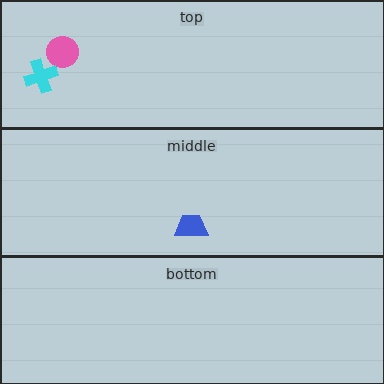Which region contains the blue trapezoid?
The middle region.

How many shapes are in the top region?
2.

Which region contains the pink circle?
The top region.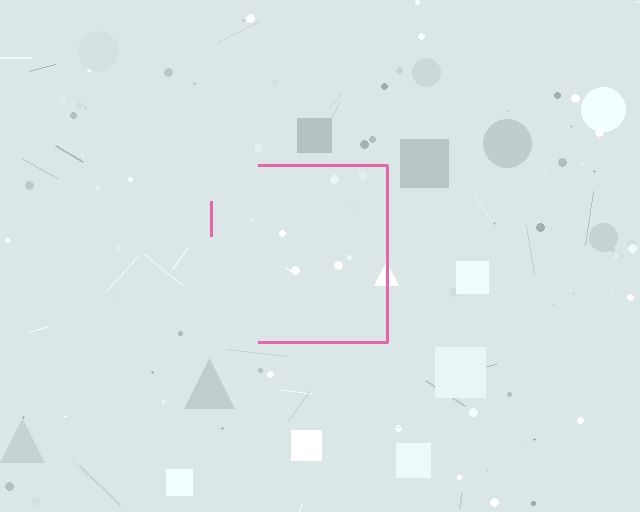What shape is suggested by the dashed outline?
The dashed outline suggests a square.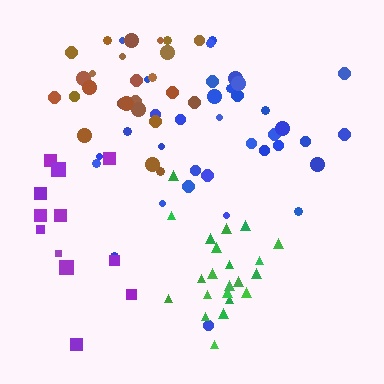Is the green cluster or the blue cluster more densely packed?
Green.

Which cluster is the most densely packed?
Green.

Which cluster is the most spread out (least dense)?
Purple.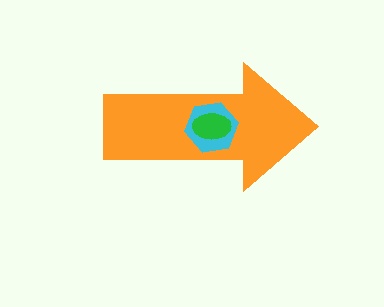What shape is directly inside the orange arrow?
The cyan hexagon.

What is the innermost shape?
The green ellipse.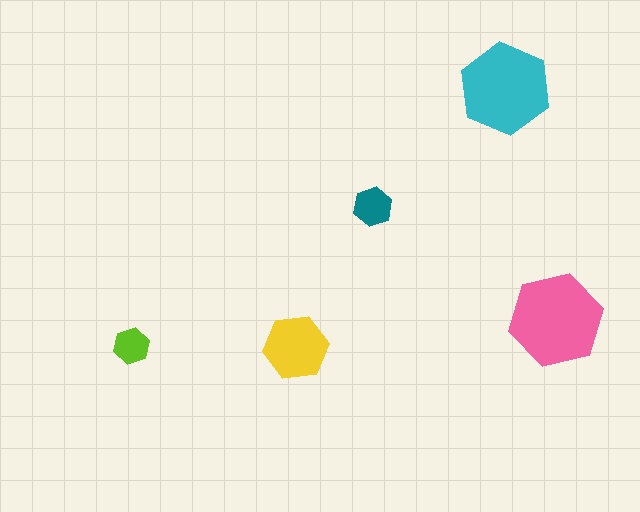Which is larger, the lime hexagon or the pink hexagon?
The pink one.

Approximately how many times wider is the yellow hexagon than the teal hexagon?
About 1.5 times wider.